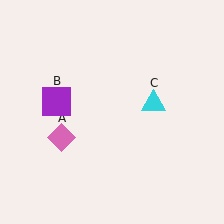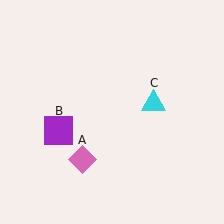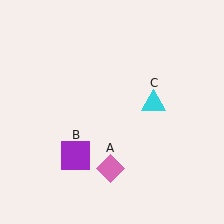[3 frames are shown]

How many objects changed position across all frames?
2 objects changed position: pink diamond (object A), purple square (object B).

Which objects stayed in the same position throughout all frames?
Cyan triangle (object C) remained stationary.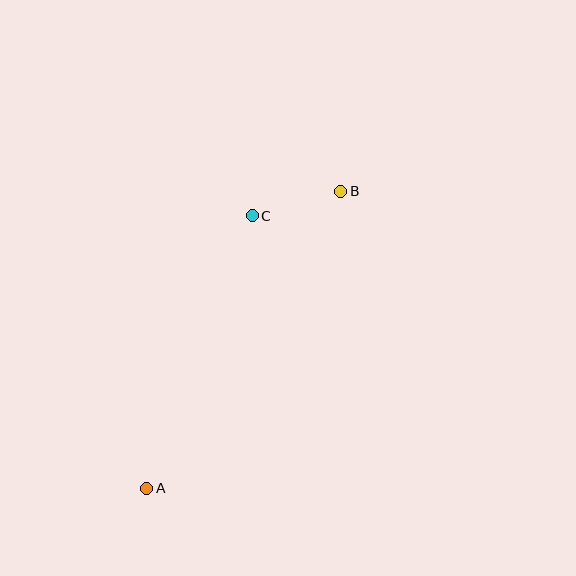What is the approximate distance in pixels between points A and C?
The distance between A and C is approximately 292 pixels.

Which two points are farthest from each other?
Points A and B are farthest from each other.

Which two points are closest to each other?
Points B and C are closest to each other.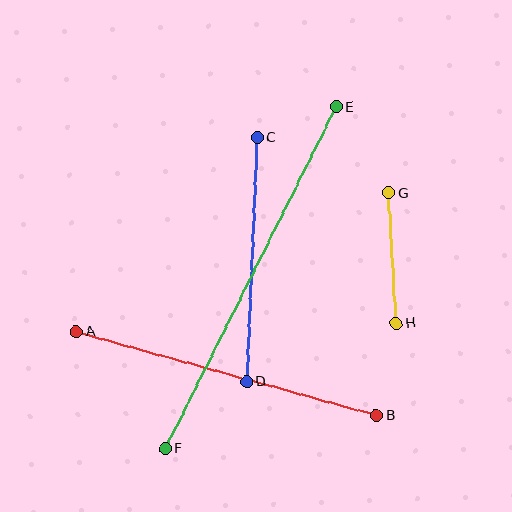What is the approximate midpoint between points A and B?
The midpoint is at approximately (226, 374) pixels.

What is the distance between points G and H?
The distance is approximately 131 pixels.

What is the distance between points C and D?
The distance is approximately 244 pixels.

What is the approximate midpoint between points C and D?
The midpoint is at approximately (252, 260) pixels.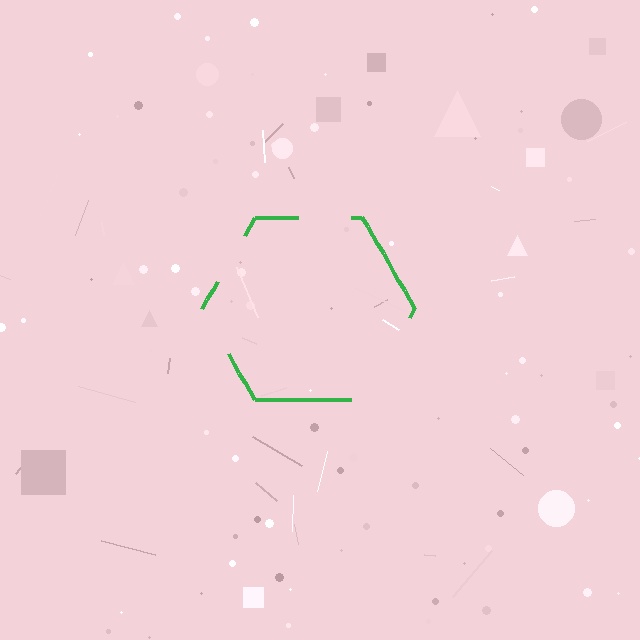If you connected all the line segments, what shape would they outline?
They would outline a hexagon.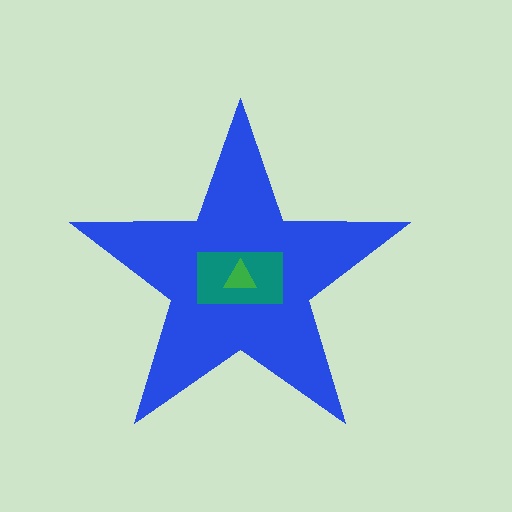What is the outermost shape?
The blue star.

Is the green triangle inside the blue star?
Yes.